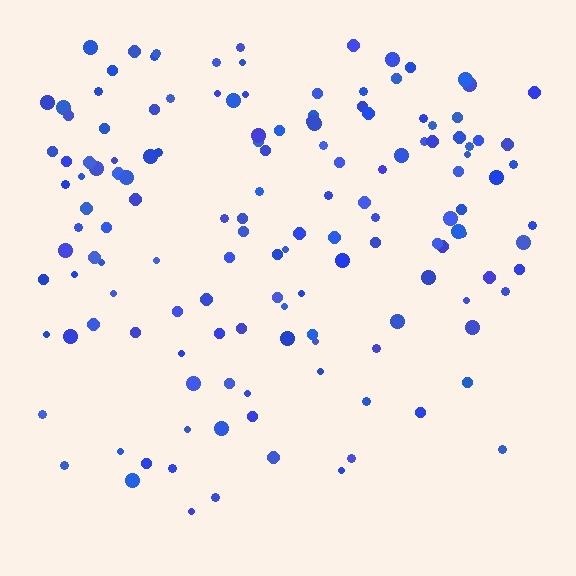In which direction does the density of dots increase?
From bottom to top, with the top side densest.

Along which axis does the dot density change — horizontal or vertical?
Vertical.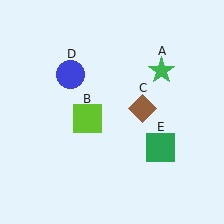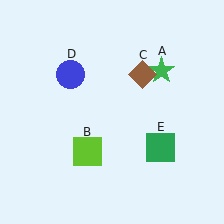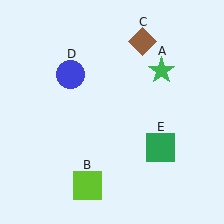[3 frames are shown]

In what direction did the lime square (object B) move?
The lime square (object B) moved down.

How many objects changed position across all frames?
2 objects changed position: lime square (object B), brown diamond (object C).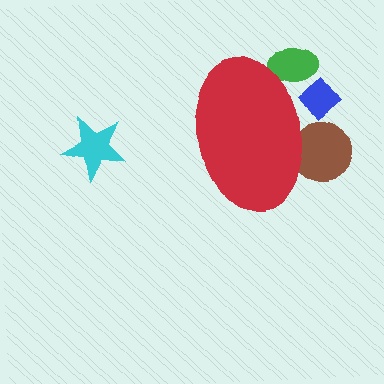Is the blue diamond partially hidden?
Yes, the blue diamond is partially hidden behind the red ellipse.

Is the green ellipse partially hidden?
Yes, the green ellipse is partially hidden behind the red ellipse.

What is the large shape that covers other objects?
A red ellipse.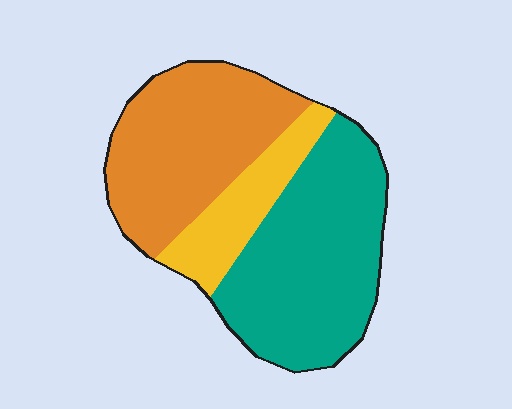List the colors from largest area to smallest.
From largest to smallest: teal, orange, yellow.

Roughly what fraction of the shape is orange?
Orange takes up about three eighths (3/8) of the shape.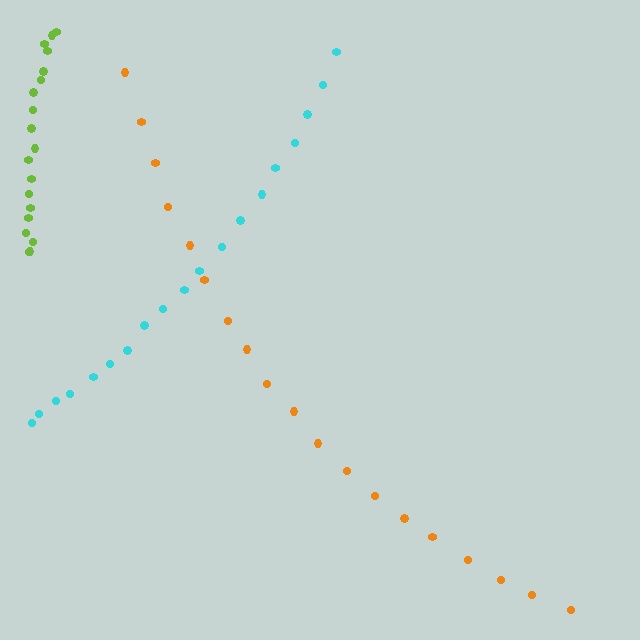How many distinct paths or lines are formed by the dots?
There are 3 distinct paths.